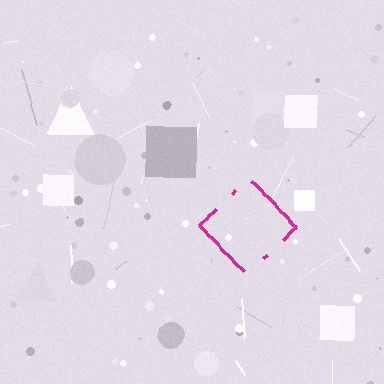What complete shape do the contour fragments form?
The contour fragments form a diamond.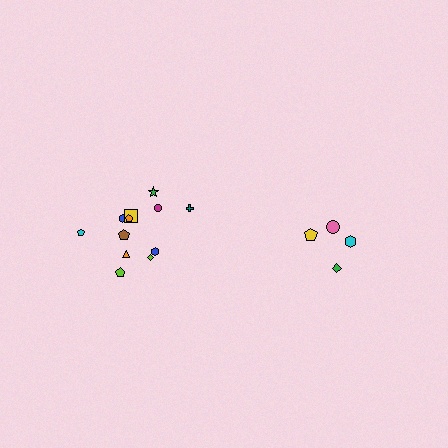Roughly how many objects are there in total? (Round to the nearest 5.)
Roughly 15 objects in total.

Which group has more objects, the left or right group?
The left group.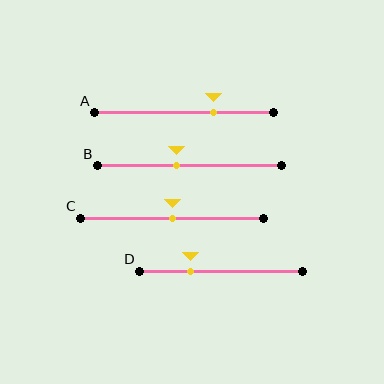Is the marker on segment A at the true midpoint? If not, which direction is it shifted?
No, the marker on segment A is shifted to the right by about 16% of the segment length.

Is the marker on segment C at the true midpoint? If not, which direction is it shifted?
Yes, the marker on segment C is at the true midpoint.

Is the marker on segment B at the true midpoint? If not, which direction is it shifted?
No, the marker on segment B is shifted to the left by about 7% of the segment length.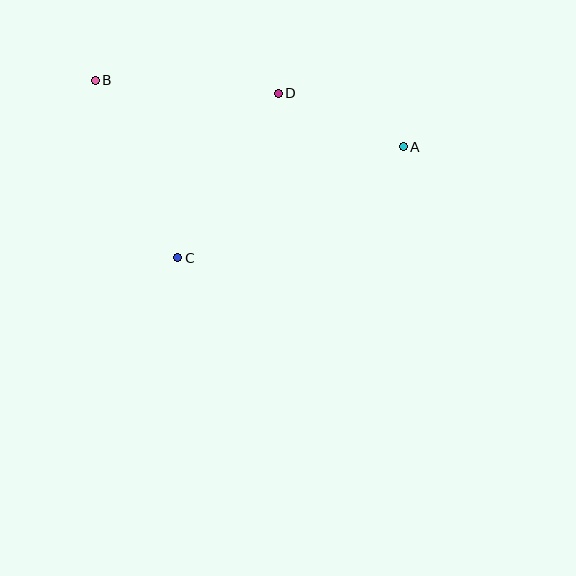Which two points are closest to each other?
Points A and D are closest to each other.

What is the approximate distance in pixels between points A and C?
The distance between A and C is approximately 251 pixels.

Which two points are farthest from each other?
Points A and B are farthest from each other.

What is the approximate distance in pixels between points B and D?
The distance between B and D is approximately 184 pixels.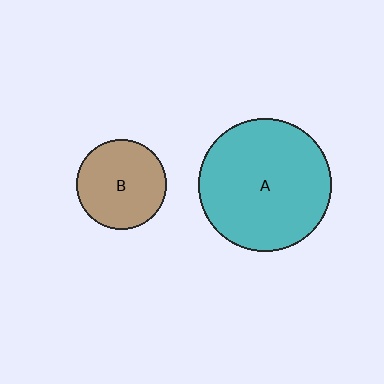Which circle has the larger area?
Circle A (teal).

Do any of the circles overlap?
No, none of the circles overlap.